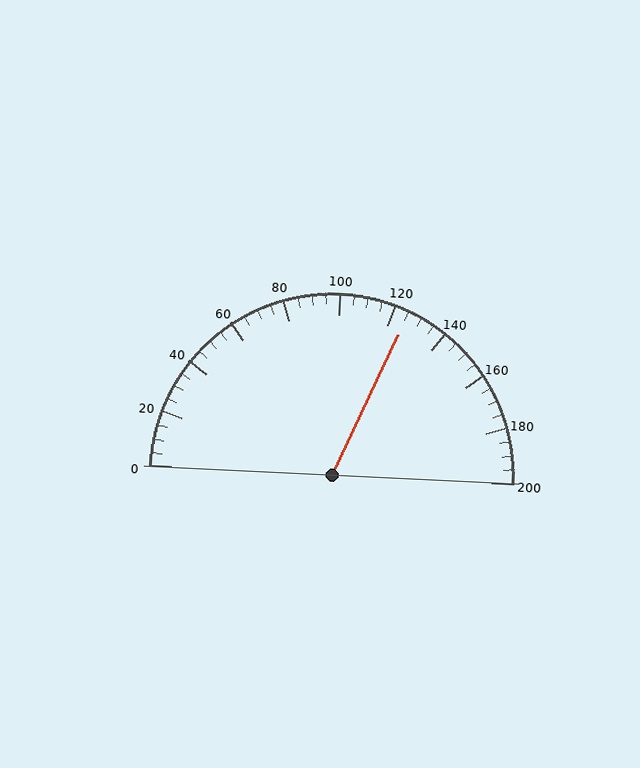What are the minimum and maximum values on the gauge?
The gauge ranges from 0 to 200.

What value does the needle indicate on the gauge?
The needle indicates approximately 125.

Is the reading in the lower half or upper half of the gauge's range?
The reading is in the upper half of the range (0 to 200).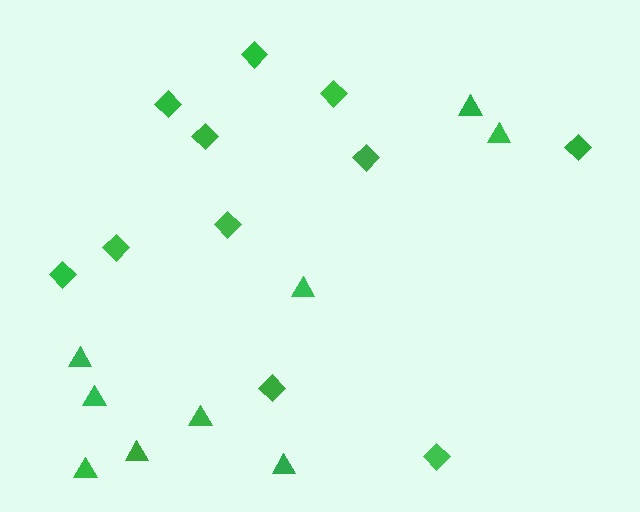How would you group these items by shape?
There are 2 groups: one group of diamonds (11) and one group of triangles (9).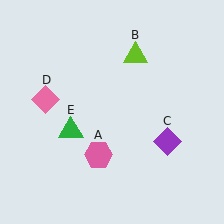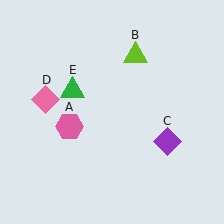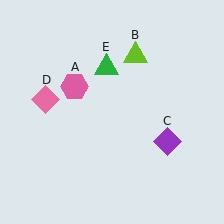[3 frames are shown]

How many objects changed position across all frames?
2 objects changed position: pink hexagon (object A), green triangle (object E).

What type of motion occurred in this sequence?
The pink hexagon (object A), green triangle (object E) rotated clockwise around the center of the scene.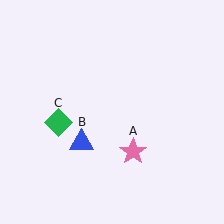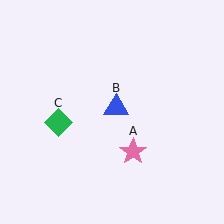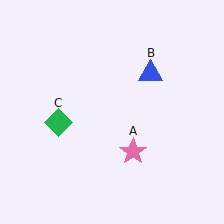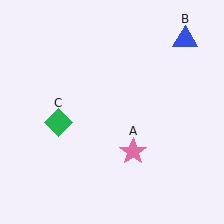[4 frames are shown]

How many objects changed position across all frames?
1 object changed position: blue triangle (object B).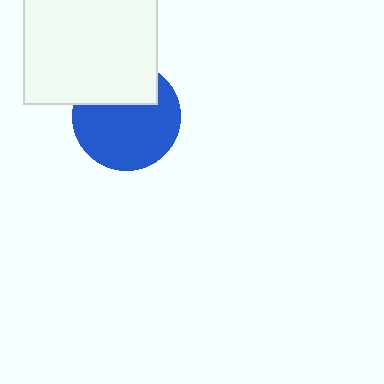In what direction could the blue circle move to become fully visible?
The blue circle could move down. That would shift it out from behind the white square entirely.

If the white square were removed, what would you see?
You would see the complete blue circle.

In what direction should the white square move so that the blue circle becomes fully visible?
The white square should move up. That is the shortest direction to clear the overlap and leave the blue circle fully visible.